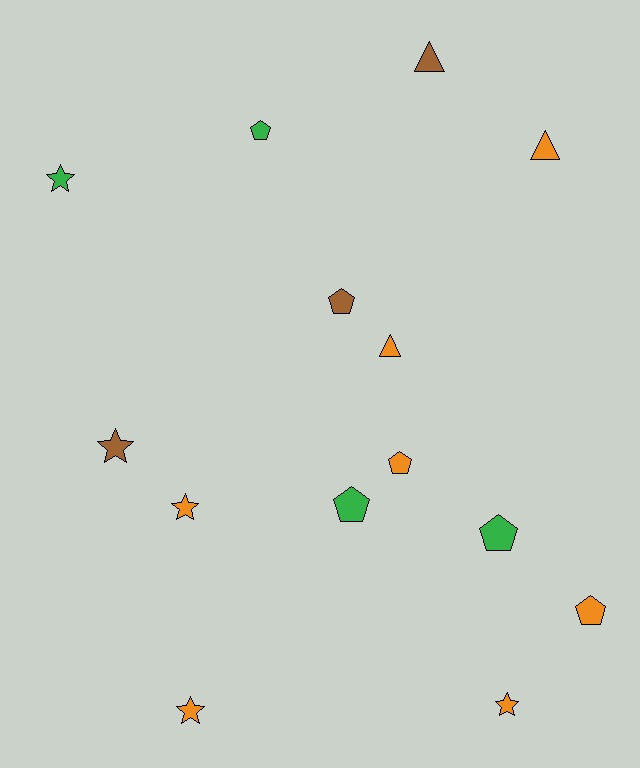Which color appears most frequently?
Orange, with 7 objects.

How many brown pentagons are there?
There is 1 brown pentagon.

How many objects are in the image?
There are 14 objects.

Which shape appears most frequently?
Pentagon, with 6 objects.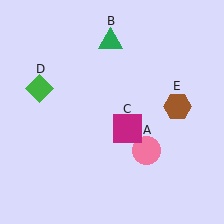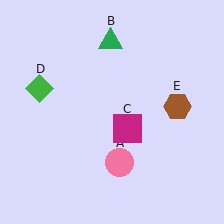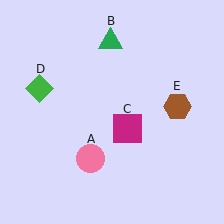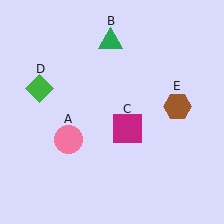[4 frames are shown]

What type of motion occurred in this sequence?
The pink circle (object A) rotated clockwise around the center of the scene.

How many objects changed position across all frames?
1 object changed position: pink circle (object A).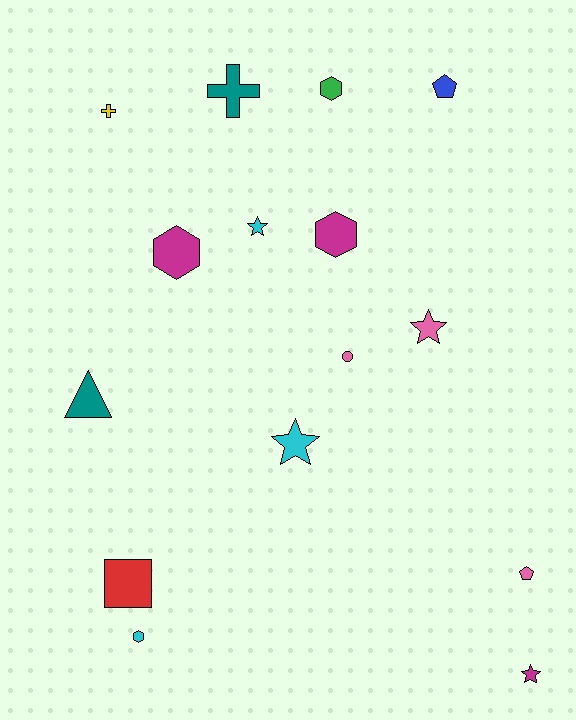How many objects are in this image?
There are 15 objects.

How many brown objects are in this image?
There are no brown objects.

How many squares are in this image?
There is 1 square.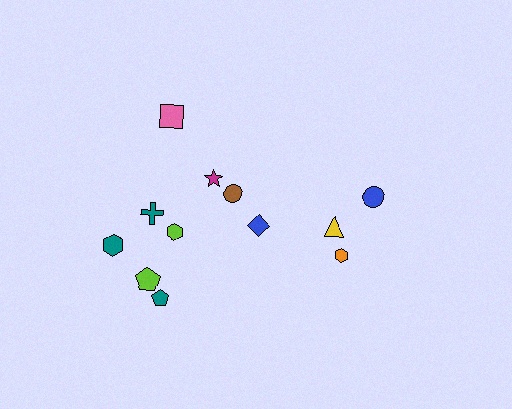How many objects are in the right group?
There are 4 objects.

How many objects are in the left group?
There are 8 objects.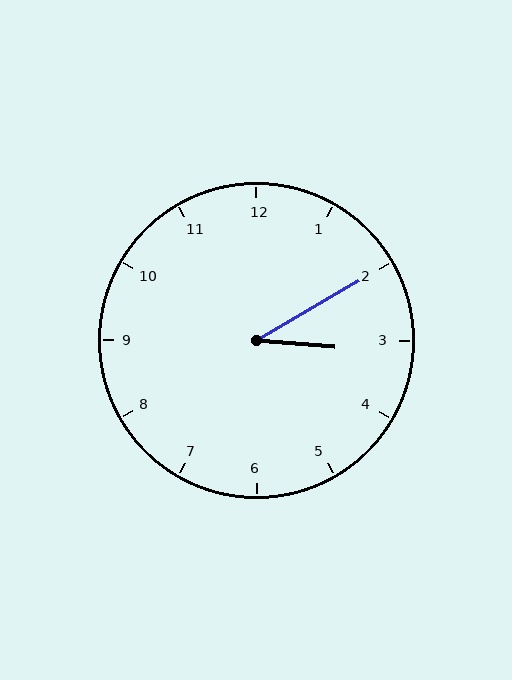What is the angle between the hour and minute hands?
Approximately 35 degrees.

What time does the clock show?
3:10.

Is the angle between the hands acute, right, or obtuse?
It is acute.